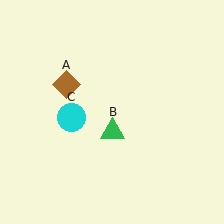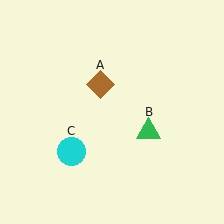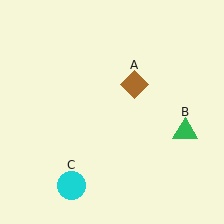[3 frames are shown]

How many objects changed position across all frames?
3 objects changed position: brown diamond (object A), green triangle (object B), cyan circle (object C).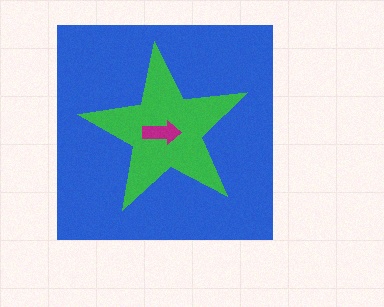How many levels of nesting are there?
3.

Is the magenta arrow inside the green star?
Yes.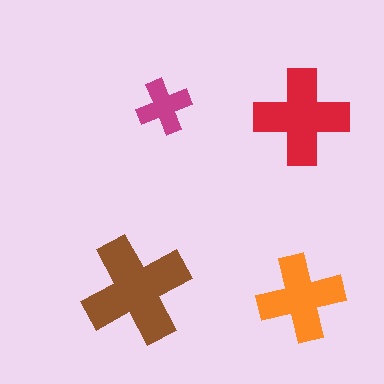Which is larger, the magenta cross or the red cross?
The red one.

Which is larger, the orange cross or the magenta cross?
The orange one.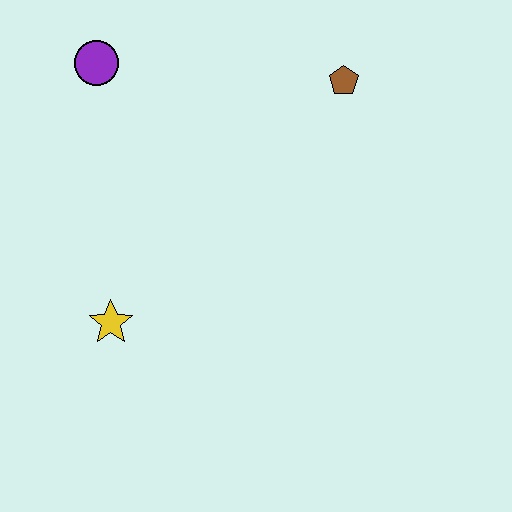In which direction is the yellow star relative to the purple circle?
The yellow star is below the purple circle.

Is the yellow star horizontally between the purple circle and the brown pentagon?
Yes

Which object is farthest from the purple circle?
The yellow star is farthest from the purple circle.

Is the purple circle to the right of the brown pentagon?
No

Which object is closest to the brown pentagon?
The purple circle is closest to the brown pentagon.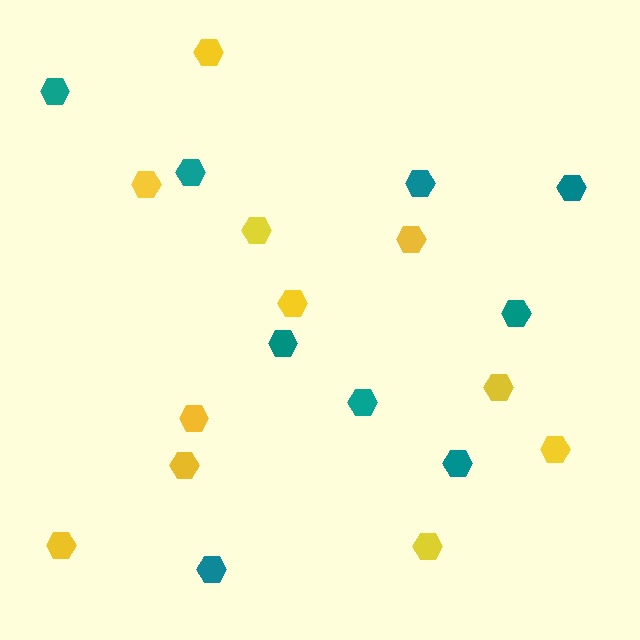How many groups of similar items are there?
There are 2 groups: one group of yellow hexagons (11) and one group of teal hexagons (9).